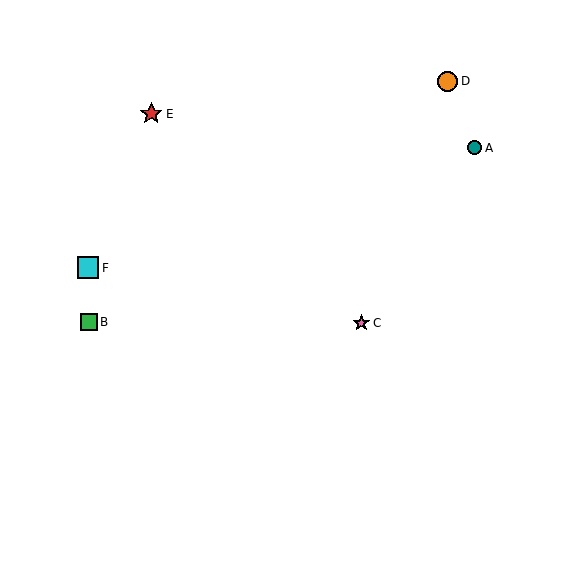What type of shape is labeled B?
Shape B is a green square.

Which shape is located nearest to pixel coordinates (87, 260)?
The cyan square (labeled F) at (88, 268) is nearest to that location.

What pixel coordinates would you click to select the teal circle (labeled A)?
Click at (475, 148) to select the teal circle A.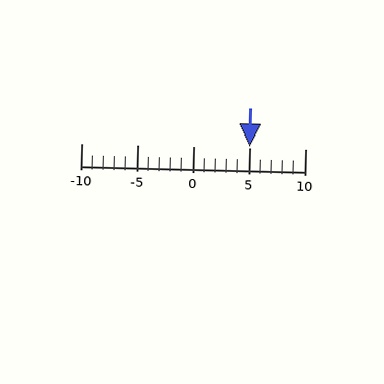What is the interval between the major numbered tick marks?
The major tick marks are spaced 5 units apart.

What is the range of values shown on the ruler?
The ruler shows values from -10 to 10.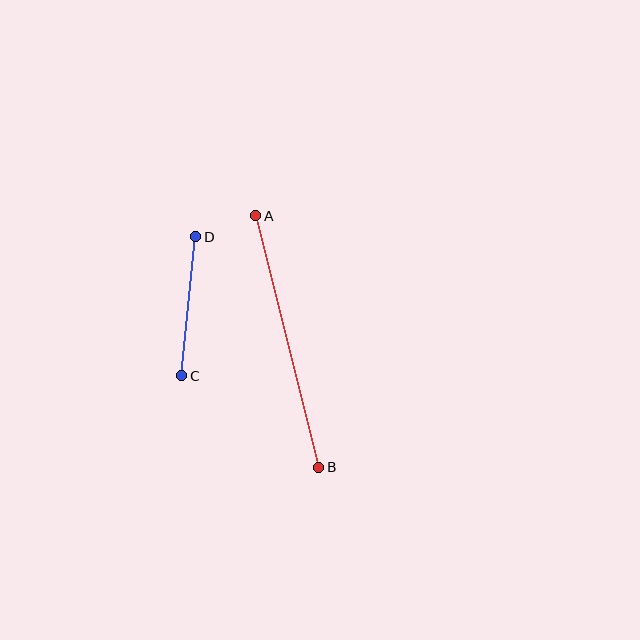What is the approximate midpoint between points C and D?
The midpoint is at approximately (189, 306) pixels.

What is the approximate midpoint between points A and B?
The midpoint is at approximately (287, 342) pixels.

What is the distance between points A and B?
The distance is approximately 259 pixels.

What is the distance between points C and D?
The distance is approximately 140 pixels.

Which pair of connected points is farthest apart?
Points A and B are farthest apart.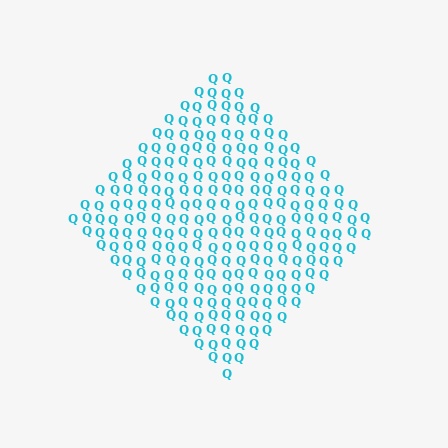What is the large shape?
The large shape is a diamond.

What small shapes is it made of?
It is made of small letter Q's.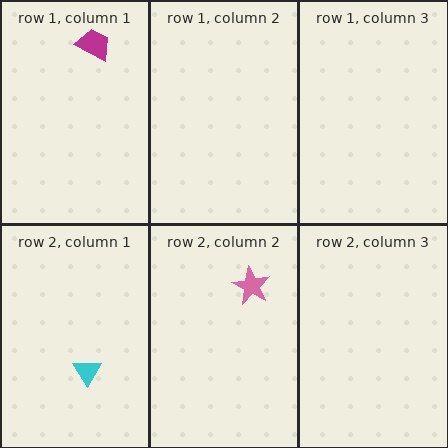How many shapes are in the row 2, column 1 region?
1.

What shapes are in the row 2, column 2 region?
The pink star.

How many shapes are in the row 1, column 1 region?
1.